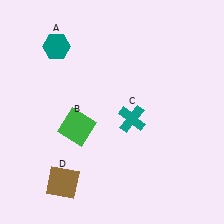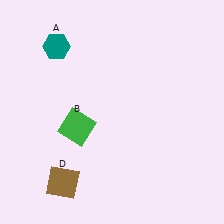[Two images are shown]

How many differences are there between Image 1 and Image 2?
There is 1 difference between the two images.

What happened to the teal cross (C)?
The teal cross (C) was removed in Image 2. It was in the bottom-right area of Image 1.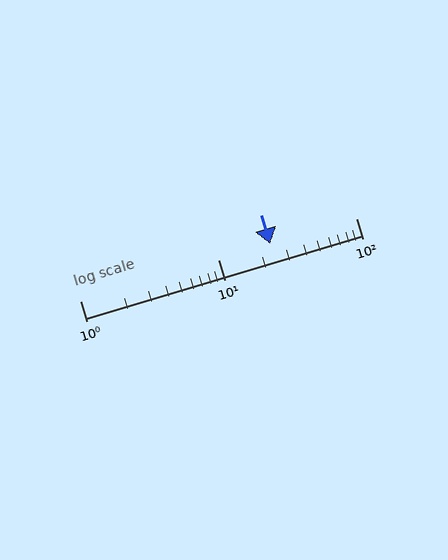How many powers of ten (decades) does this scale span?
The scale spans 2 decades, from 1 to 100.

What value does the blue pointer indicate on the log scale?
The pointer indicates approximately 24.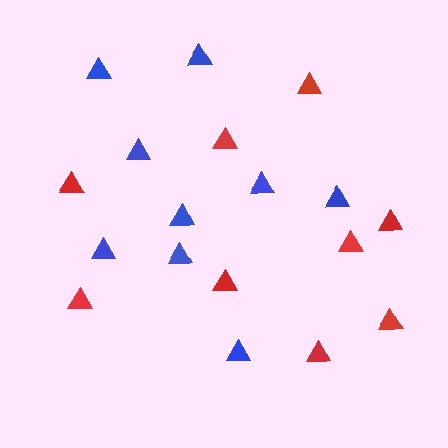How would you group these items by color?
There are 2 groups: one group of blue triangles (9) and one group of red triangles (9).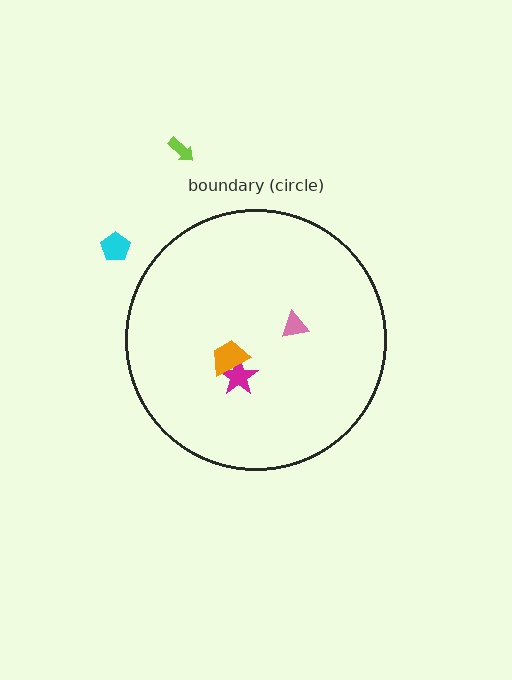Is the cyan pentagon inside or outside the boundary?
Outside.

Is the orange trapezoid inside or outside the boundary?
Inside.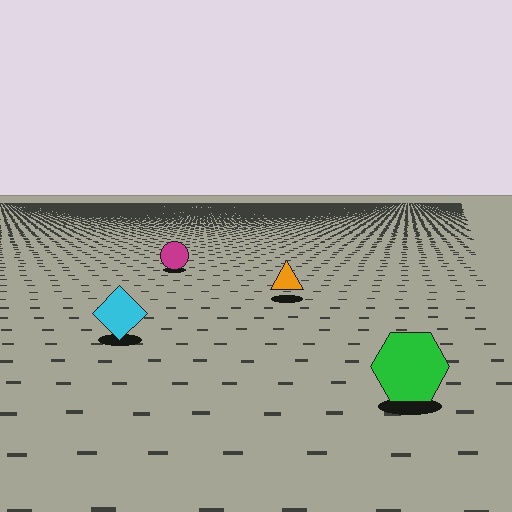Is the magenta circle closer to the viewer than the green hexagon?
No. The green hexagon is closer — you can tell from the texture gradient: the ground texture is coarser near it.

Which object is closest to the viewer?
The green hexagon is closest. The texture marks near it are larger and more spread out.